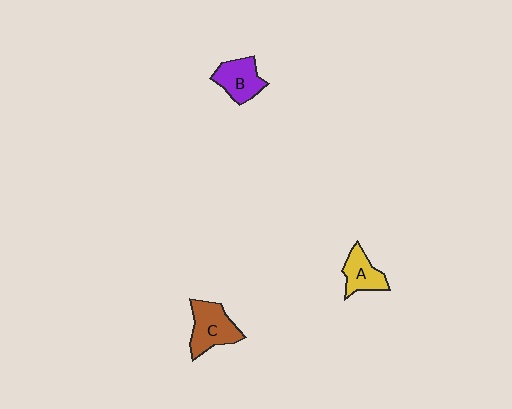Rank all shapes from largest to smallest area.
From largest to smallest: C (brown), B (purple), A (yellow).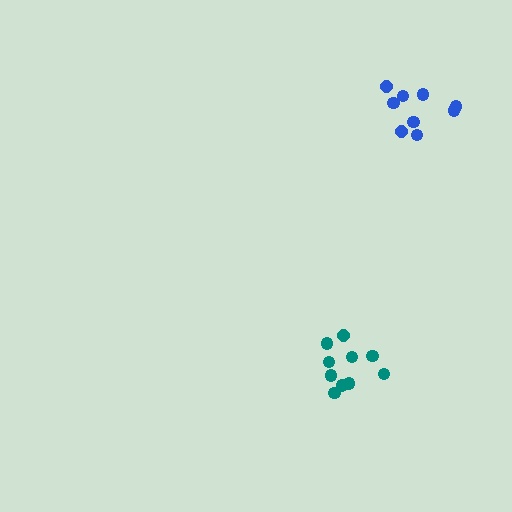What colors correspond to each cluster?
The clusters are colored: blue, teal.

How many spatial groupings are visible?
There are 2 spatial groupings.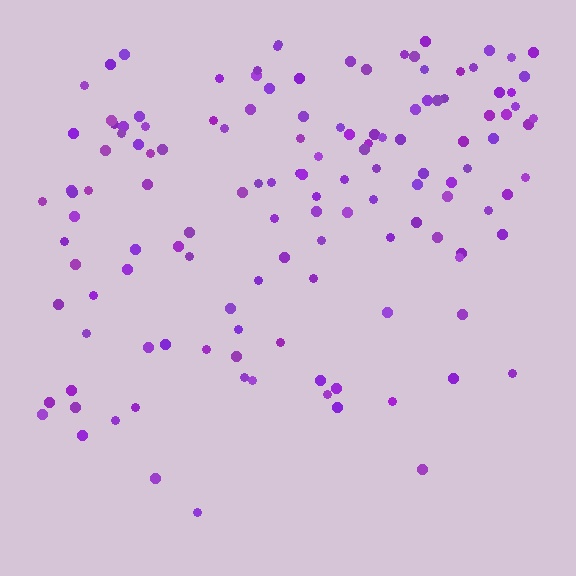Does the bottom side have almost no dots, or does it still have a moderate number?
Still a moderate number, just noticeably fewer than the top.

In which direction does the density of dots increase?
From bottom to top, with the top side densest.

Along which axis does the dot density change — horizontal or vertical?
Vertical.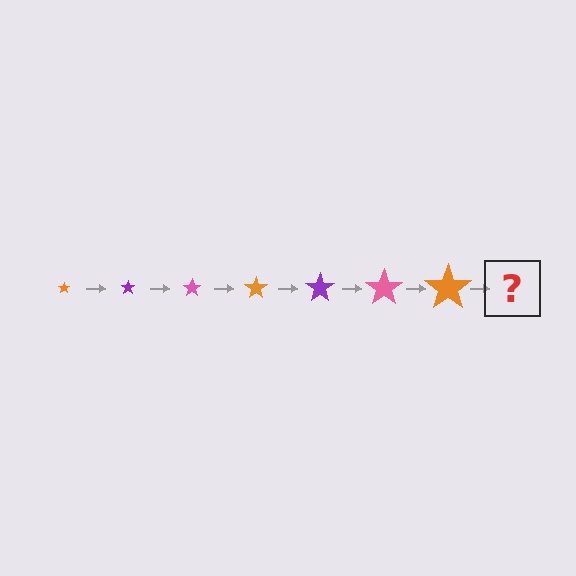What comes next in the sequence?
The next element should be a purple star, larger than the previous one.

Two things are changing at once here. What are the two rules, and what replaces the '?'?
The two rules are that the star grows larger each step and the color cycles through orange, purple, and pink. The '?' should be a purple star, larger than the previous one.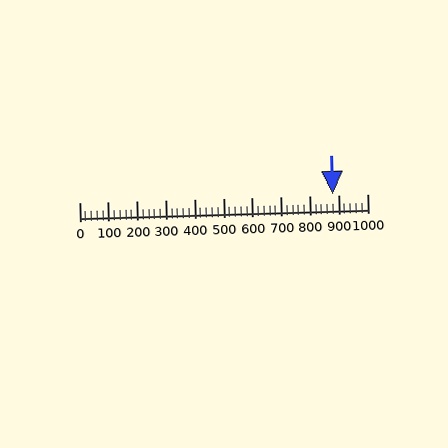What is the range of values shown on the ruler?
The ruler shows values from 0 to 1000.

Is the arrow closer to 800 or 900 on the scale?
The arrow is closer to 900.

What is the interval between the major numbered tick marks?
The major tick marks are spaced 100 units apart.